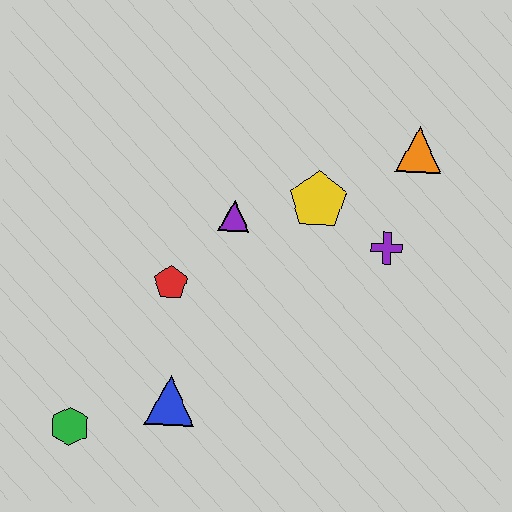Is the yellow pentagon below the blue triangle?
No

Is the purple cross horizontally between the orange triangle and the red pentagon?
Yes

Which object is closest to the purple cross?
The yellow pentagon is closest to the purple cross.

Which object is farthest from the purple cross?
The green hexagon is farthest from the purple cross.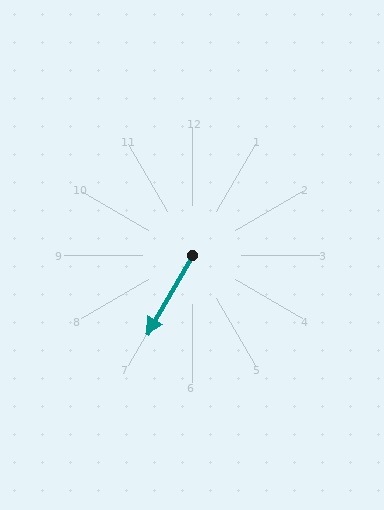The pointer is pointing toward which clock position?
Roughly 7 o'clock.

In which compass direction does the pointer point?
Southwest.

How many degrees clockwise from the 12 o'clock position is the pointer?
Approximately 210 degrees.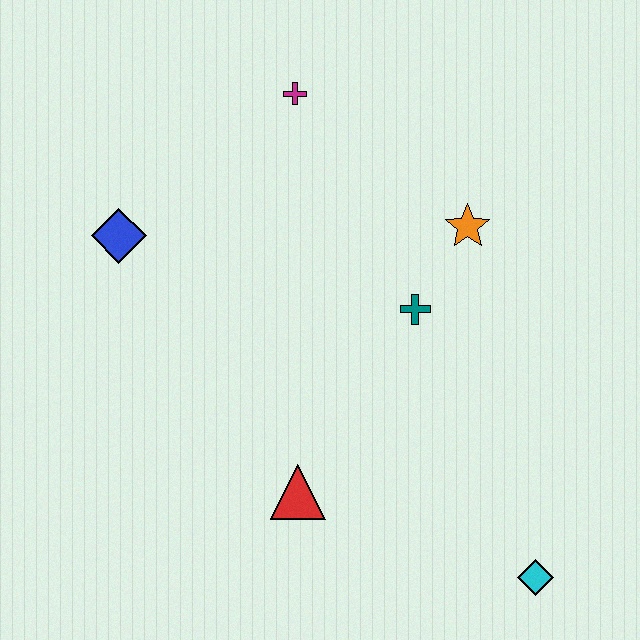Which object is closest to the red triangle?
The teal cross is closest to the red triangle.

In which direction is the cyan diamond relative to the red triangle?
The cyan diamond is to the right of the red triangle.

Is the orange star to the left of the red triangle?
No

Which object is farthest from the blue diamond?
The cyan diamond is farthest from the blue diamond.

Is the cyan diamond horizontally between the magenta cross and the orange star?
No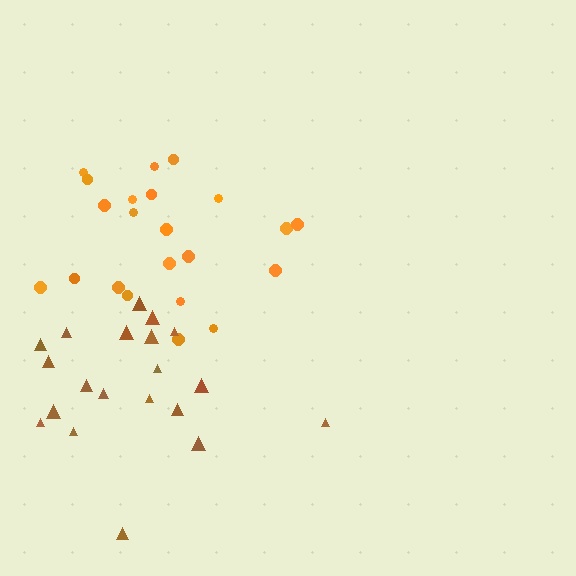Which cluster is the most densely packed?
Orange.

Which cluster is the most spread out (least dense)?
Brown.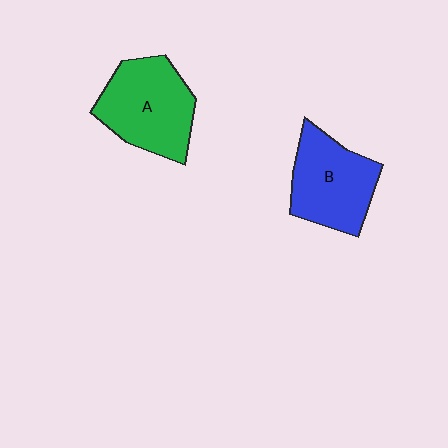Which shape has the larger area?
Shape A (green).